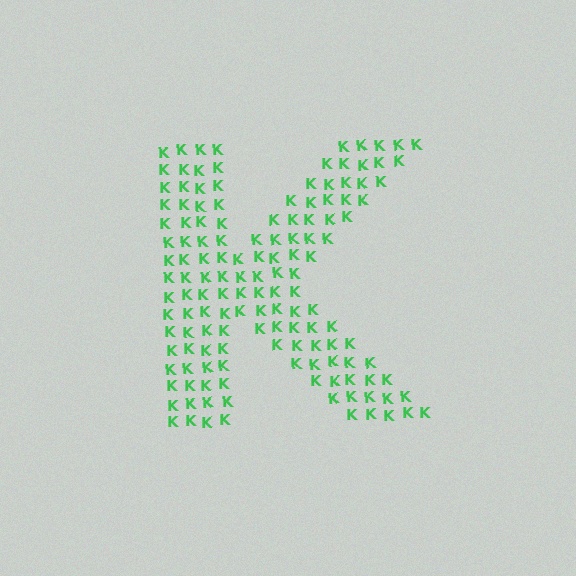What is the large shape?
The large shape is the letter K.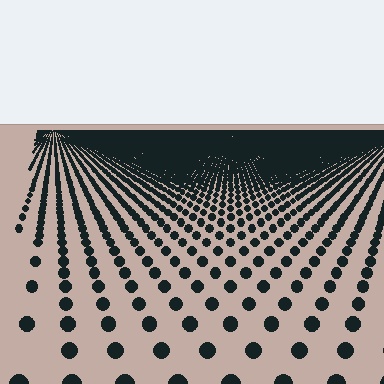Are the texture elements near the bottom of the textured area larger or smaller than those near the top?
Larger. Near the bottom, elements are closer to the viewer and appear at a bigger on-screen size.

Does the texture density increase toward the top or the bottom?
Density increases toward the top.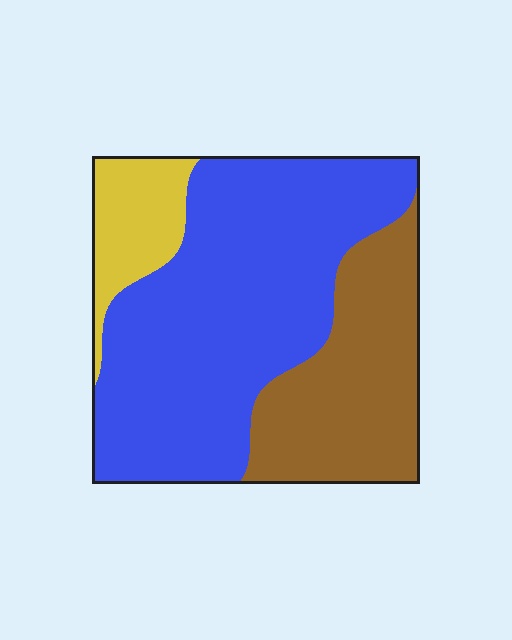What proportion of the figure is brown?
Brown covers about 30% of the figure.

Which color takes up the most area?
Blue, at roughly 60%.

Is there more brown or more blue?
Blue.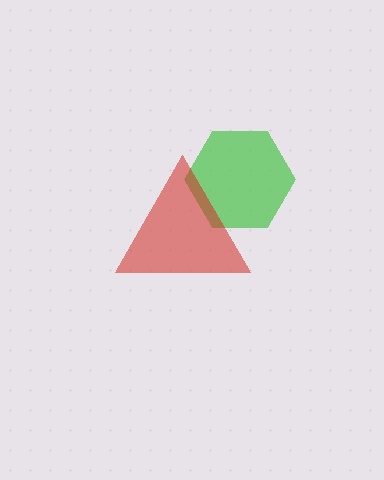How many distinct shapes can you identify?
There are 2 distinct shapes: a green hexagon, a red triangle.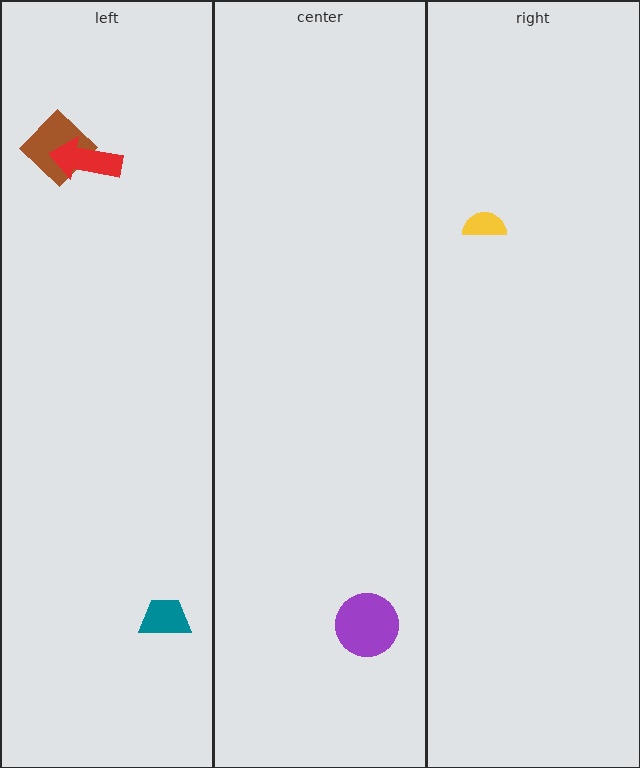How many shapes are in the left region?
3.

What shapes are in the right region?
The yellow semicircle.